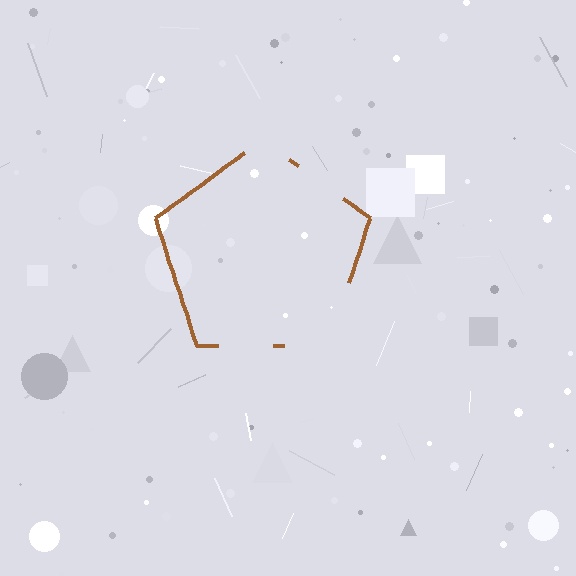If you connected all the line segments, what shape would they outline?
They would outline a pentagon.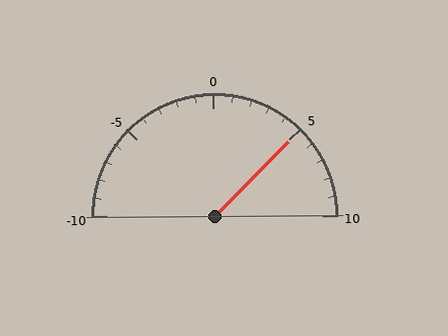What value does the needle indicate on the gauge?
The needle indicates approximately 5.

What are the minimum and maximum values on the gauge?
The gauge ranges from -10 to 10.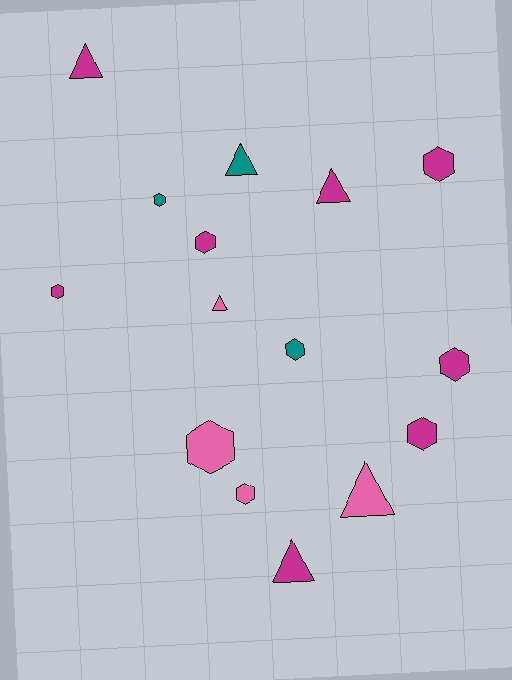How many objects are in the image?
There are 15 objects.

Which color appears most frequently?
Magenta, with 8 objects.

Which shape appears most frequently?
Hexagon, with 9 objects.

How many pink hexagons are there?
There are 2 pink hexagons.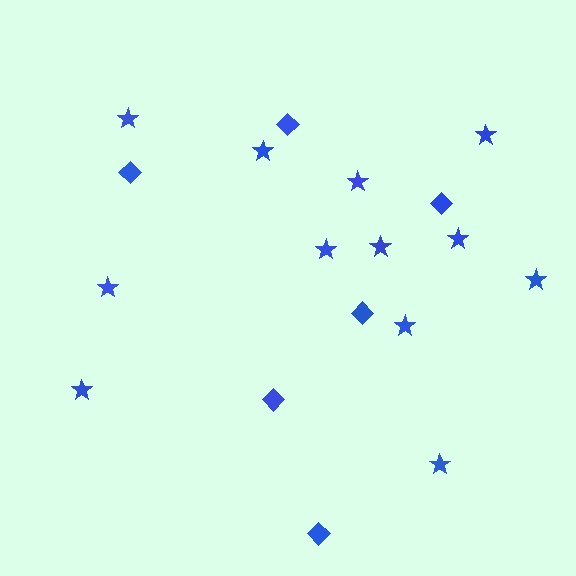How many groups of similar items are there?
There are 2 groups: one group of diamonds (6) and one group of stars (12).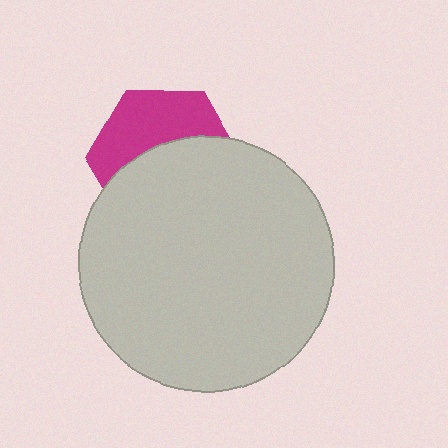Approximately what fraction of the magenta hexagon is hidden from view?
Roughly 57% of the magenta hexagon is hidden behind the light gray circle.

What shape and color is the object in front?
The object in front is a light gray circle.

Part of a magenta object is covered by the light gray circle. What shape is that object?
It is a hexagon.